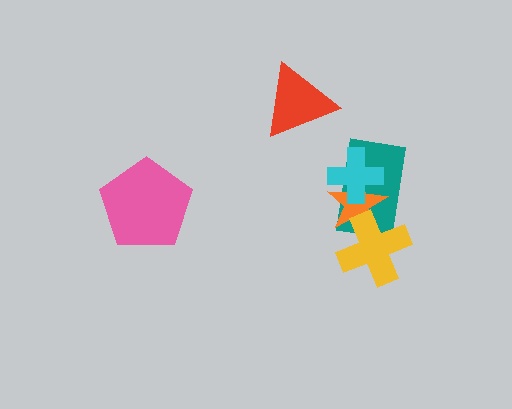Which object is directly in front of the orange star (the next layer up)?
The cyan cross is directly in front of the orange star.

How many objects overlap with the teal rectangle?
3 objects overlap with the teal rectangle.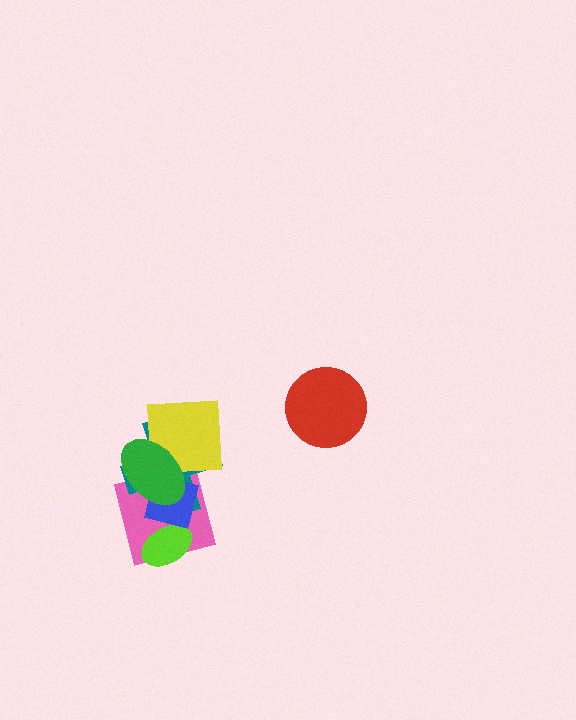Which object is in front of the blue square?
The green ellipse is in front of the blue square.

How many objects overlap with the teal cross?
4 objects overlap with the teal cross.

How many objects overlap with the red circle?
0 objects overlap with the red circle.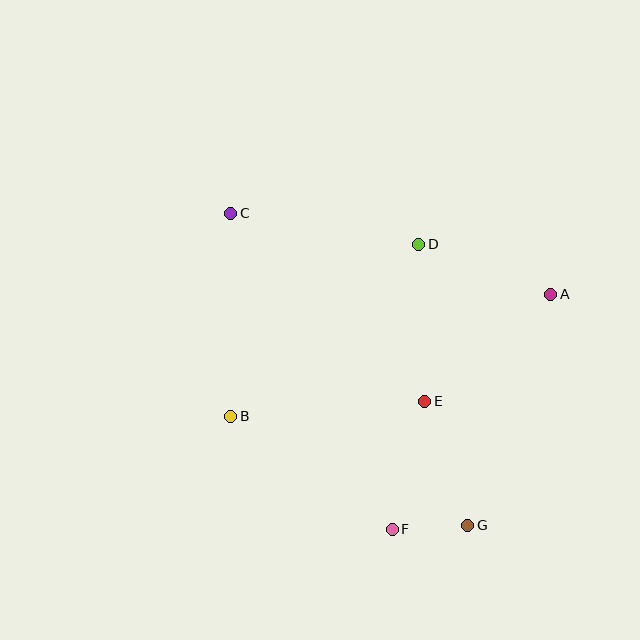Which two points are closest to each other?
Points F and G are closest to each other.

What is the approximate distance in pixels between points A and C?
The distance between A and C is approximately 330 pixels.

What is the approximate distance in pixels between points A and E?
The distance between A and E is approximately 165 pixels.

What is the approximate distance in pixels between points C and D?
The distance between C and D is approximately 190 pixels.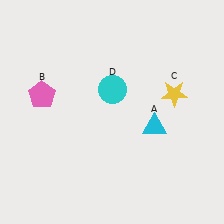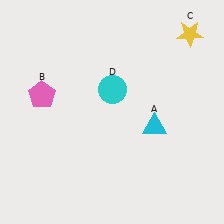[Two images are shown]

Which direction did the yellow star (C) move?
The yellow star (C) moved up.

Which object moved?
The yellow star (C) moved up.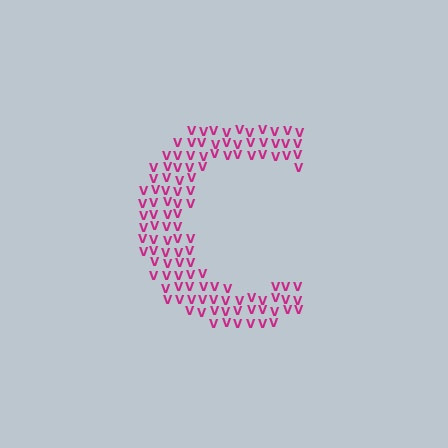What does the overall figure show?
The overall figure shows the letter C.